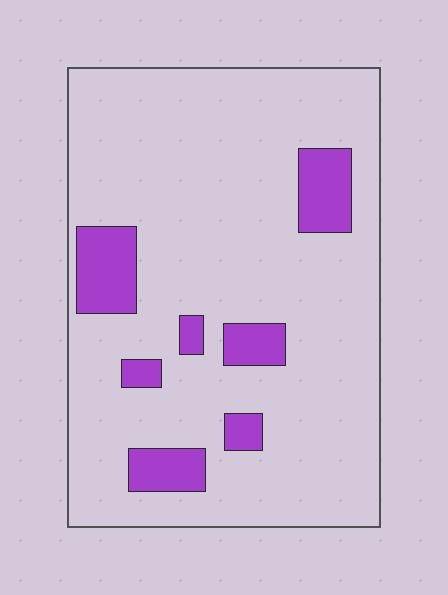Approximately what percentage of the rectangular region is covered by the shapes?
Approximately 15%.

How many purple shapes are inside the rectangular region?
7.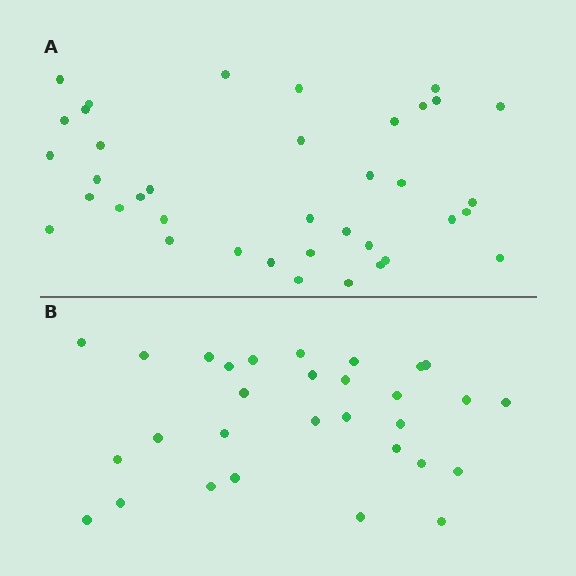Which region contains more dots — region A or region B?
Region A (the top region) has more dots.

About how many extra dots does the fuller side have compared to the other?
Region A has roughly 8 or so more dots than region B.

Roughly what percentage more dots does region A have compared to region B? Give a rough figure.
About 25% more.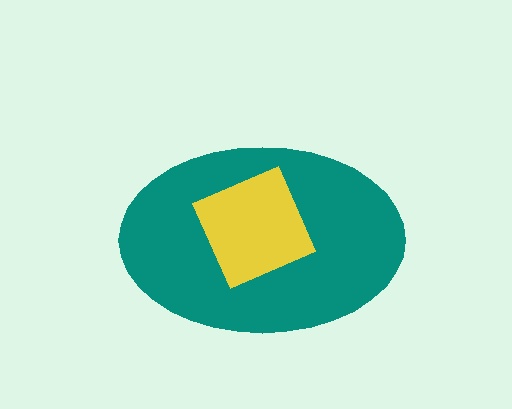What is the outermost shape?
The teal ellipse.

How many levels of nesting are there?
2.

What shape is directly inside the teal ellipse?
The yellow square.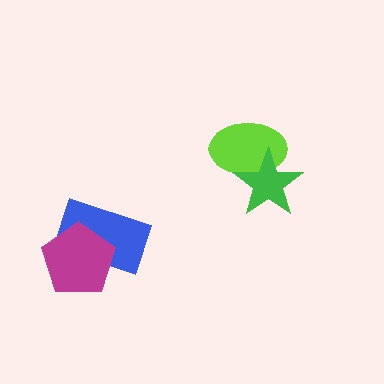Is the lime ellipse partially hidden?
Yes, it is partially covered by another shape.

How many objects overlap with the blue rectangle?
1 object overlaps with the blue rectangle.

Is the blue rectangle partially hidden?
Yes, it is partially covered by another shape.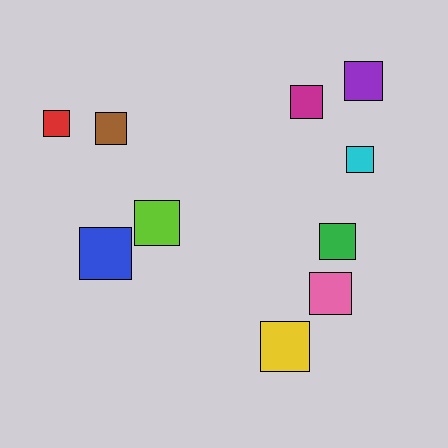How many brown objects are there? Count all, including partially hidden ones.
There is 1 brown object.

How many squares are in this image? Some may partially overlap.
There are 10 squares.